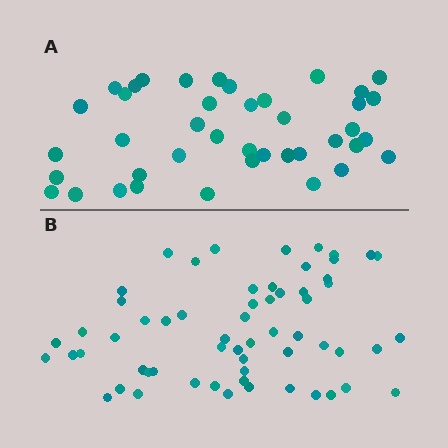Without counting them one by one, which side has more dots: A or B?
Region B (the bottom region) has more dots.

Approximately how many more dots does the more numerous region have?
Region B has approximately 20 more dots than region A.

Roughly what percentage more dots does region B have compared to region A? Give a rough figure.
About 45% more.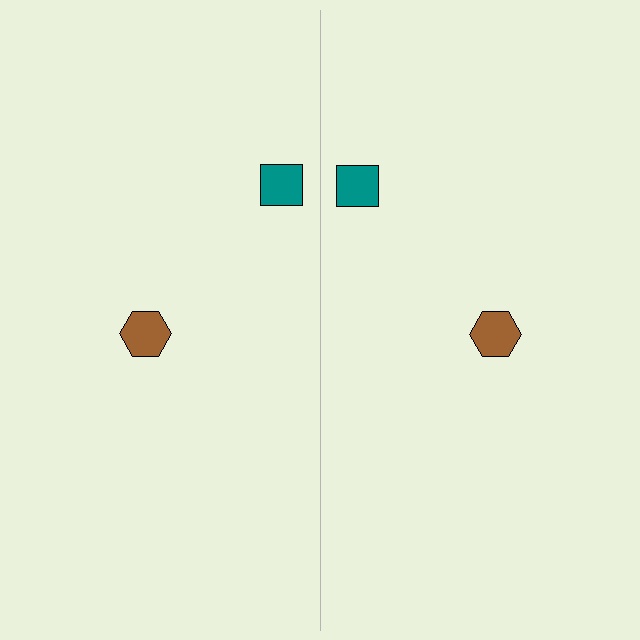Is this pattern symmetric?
Yes, this pattern has bilateral (reflection) symmetry.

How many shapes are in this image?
There are 4 shapes in this image.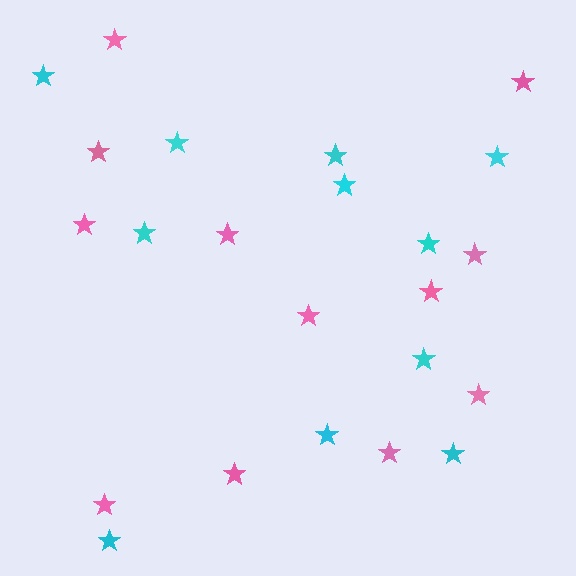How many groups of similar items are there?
There are 2 groups: one group of pink stars (12) and one group of cyan stars (11).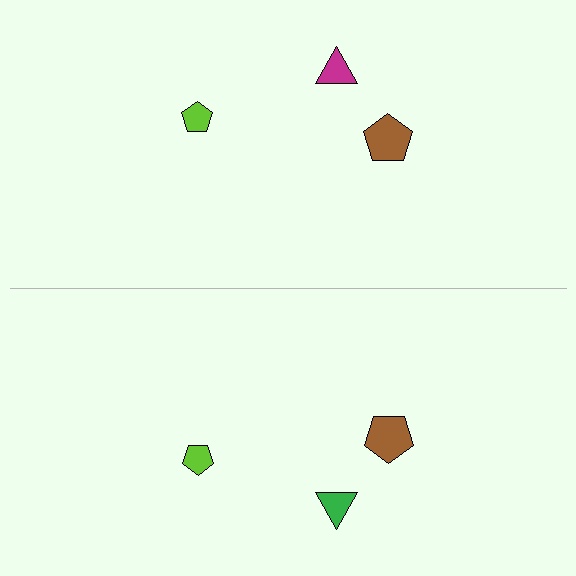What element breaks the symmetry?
The green triangle on the bottom side breaks the symmetry — its mirror counterpart is magenta.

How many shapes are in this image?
There are 6 shapes in this image.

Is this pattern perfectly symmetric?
No, the pattern is not perfectly symmetric. The green triangle on the bottom side breaks the symmetry — its mirror counterpart is magenta.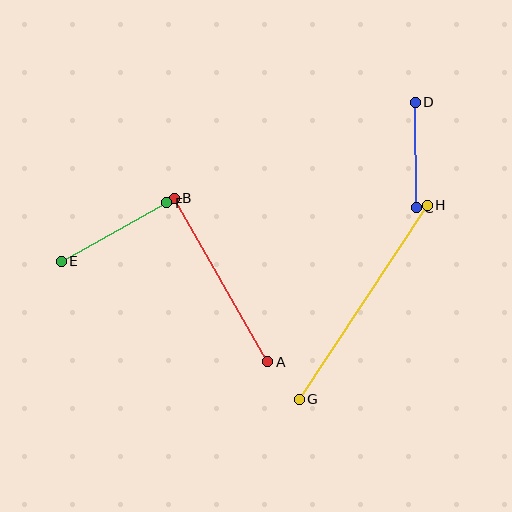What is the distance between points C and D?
The distance is approximately 106 pixels.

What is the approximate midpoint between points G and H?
The midpoint is at approximately (363, 302) pixels.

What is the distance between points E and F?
The distance is approximately 120 pixels.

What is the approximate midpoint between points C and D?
The midpoint is at approximately (416, 155) pixels.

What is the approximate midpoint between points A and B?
The midpoint is at approximately (221, 280) pixels.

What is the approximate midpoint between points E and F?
The midpoint is at approximately (114, 232) pixels.